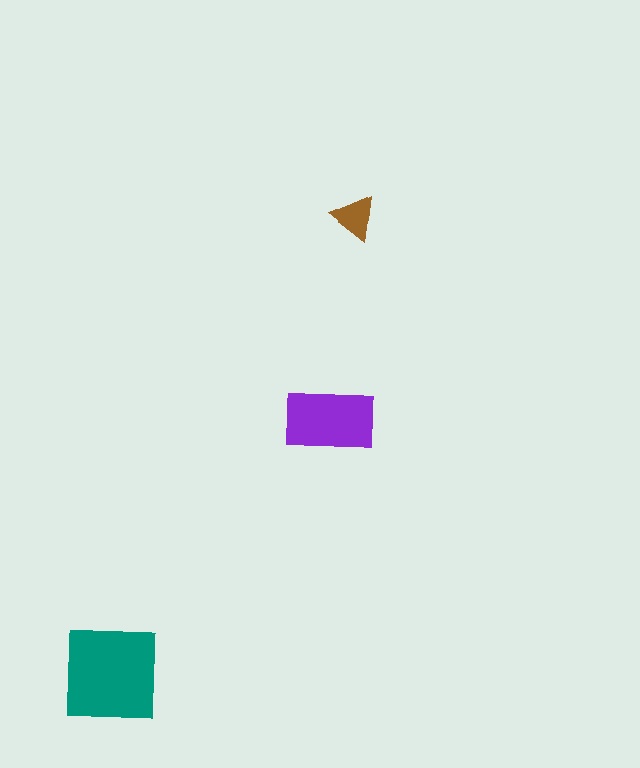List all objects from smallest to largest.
The brown triangle, the purple rectangle, the teal square.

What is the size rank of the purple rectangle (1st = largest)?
2nd.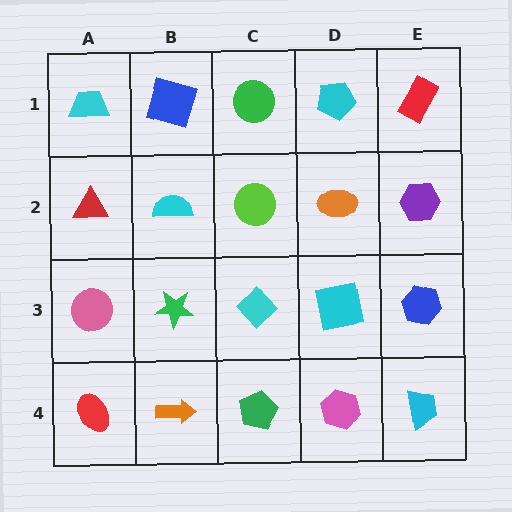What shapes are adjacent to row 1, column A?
A red triangle (row 2, column A), a blue square (row 1, column B).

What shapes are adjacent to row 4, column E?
A blue hexagon (row 3, column E), a pink hexagon (row 4, column D).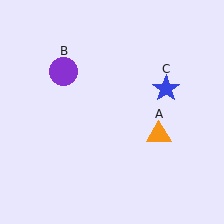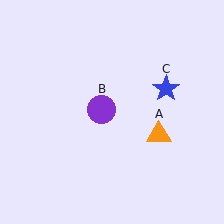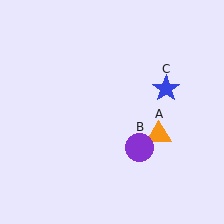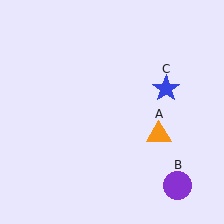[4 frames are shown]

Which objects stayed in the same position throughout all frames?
Orange triangle (object A) and blue star (object C) remained stationary.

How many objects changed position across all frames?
1 object changed position: purple circle (object B).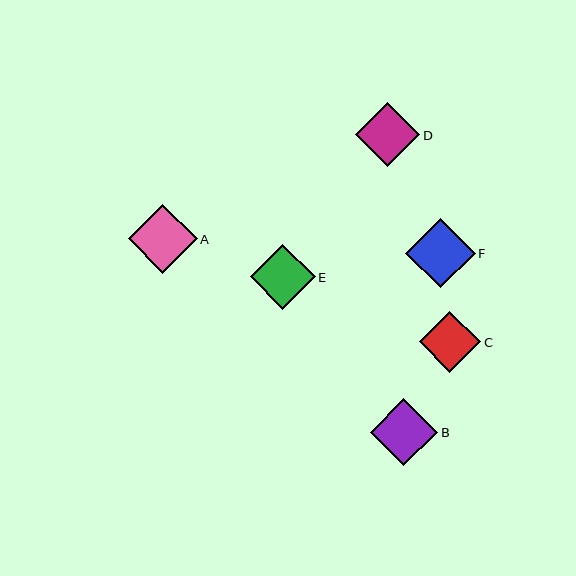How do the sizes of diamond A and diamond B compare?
Diamond A and diamond B are approximately the same size.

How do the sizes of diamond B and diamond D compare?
Diamond B and diamond D are approximately the same size.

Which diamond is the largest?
Diamond F is the largest with a size of approximately 69 pixels.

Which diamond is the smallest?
Diamond C is the smallest with a size of approximately 62 pixels.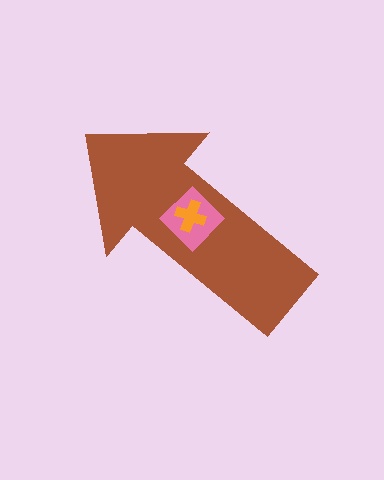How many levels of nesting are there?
3.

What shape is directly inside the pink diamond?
The orange cross.